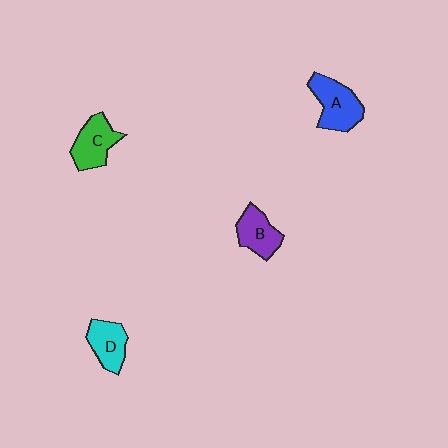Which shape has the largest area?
Shape A (blue).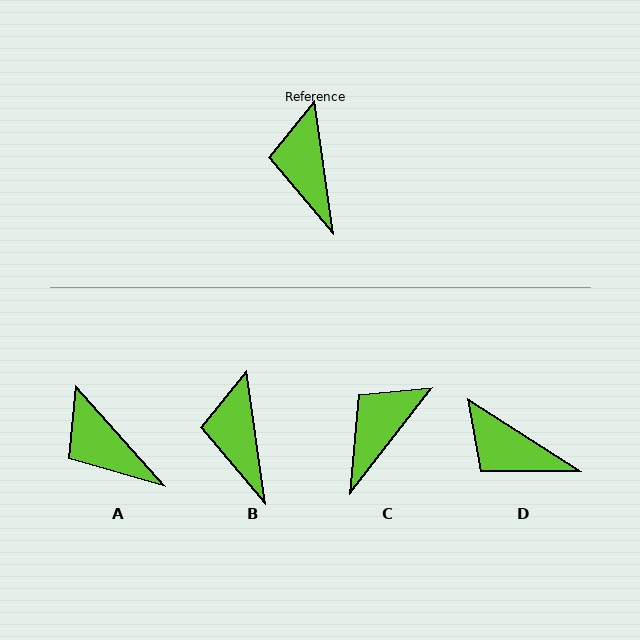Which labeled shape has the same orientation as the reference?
B.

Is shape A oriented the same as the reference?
No, it is off by about 34 degrees.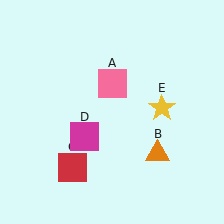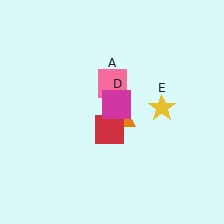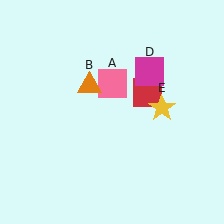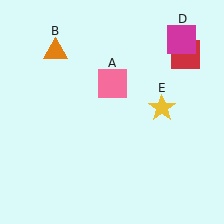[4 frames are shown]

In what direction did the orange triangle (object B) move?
The orange triangle (object B) moved up and to the left.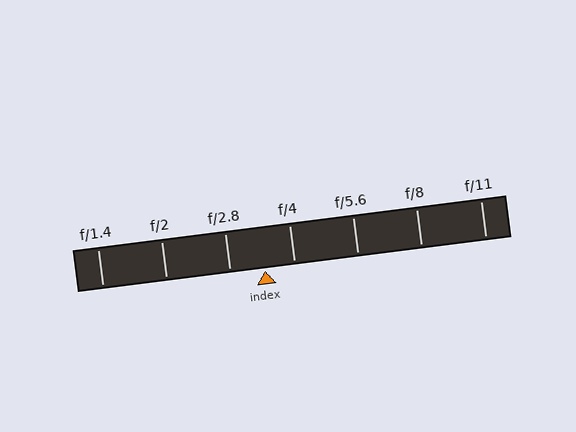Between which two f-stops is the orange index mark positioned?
The index mark is between f/2.8 and f/4.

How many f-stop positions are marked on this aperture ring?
There are 7 f-stop positions marked.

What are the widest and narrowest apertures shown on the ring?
The widest aperture shown is f/1.4 and the narrowest is f/11.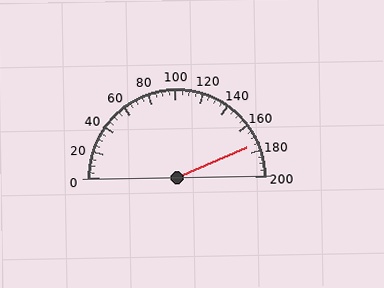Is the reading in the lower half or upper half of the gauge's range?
The reading is in the upper half of the range (0 to 200).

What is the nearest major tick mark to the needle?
The nearest major tick mark is 180.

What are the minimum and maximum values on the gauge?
The gauge ranges from 0 to 200.